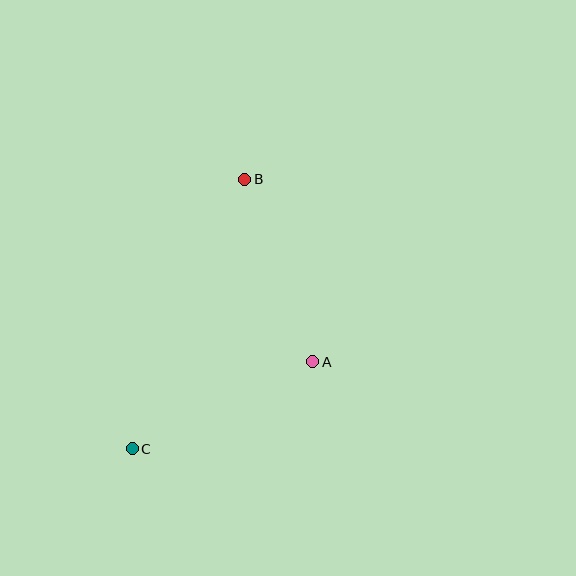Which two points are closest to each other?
Points A and B are closest to each other.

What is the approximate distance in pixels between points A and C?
The distance between A and C is approximately 200 pixels.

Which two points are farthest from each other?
Points B and C are farthest from each other.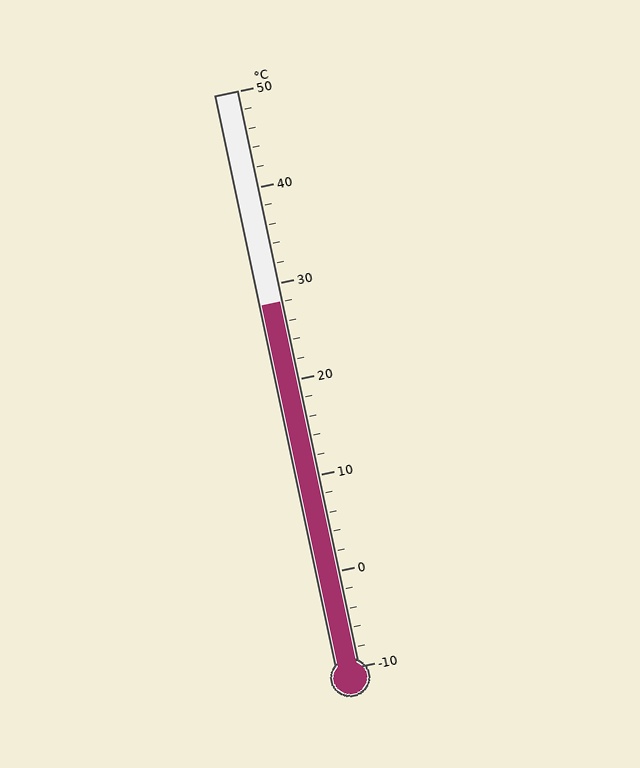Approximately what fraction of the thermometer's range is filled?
The thermometer is filled to approximately 65% of its range.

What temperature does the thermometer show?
The thermometer shows approximately 28°C.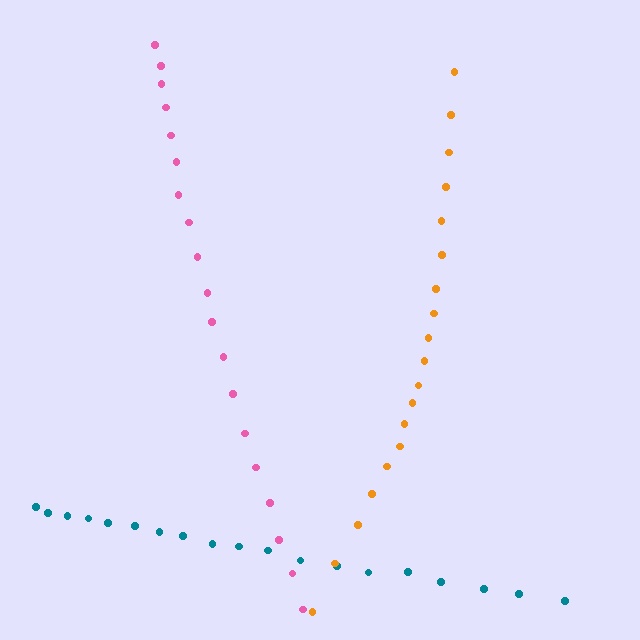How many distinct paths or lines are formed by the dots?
There are 3 distinct paths.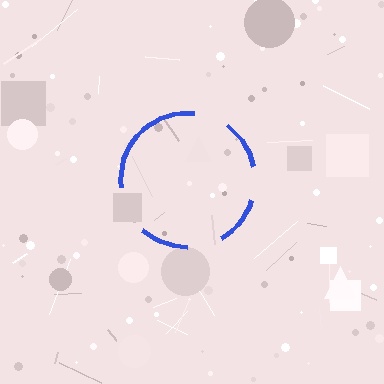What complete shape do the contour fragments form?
The contour fragments form a circle.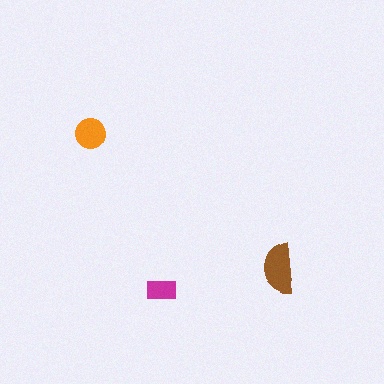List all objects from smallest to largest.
The magenta rectangle, the orange circle, the brown semicircle.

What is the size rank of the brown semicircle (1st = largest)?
1st.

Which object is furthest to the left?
The orange circle is leftmost.